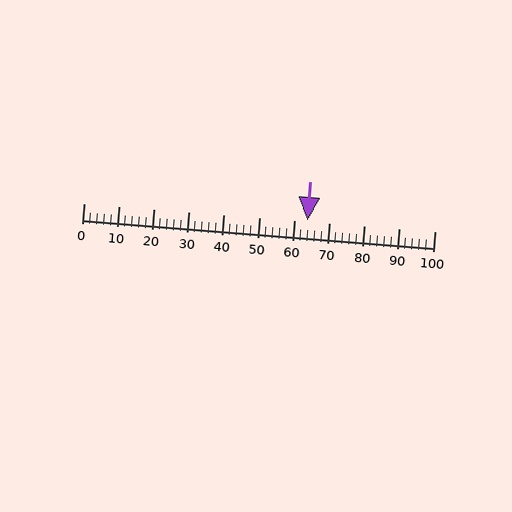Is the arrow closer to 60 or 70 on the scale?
The arrow is closer to 60.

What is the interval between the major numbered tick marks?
The major tick marks are spaced 10 units apart.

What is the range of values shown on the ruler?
The ruler shows values from 0 to 100.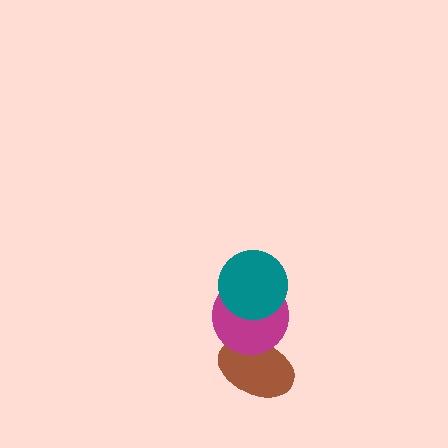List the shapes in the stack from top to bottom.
From top to bottom: the teal circle, the magenta circle, the brown ellipse.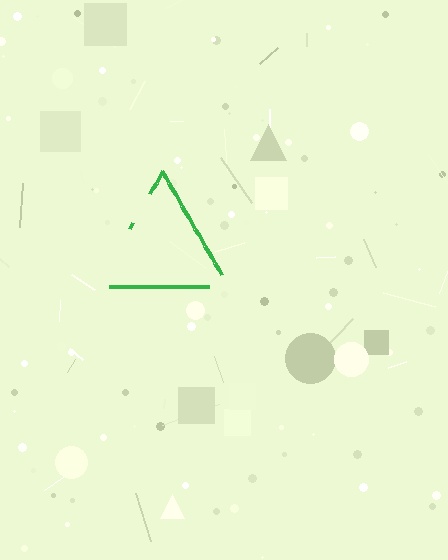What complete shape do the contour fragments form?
The contour fragments form a triangle.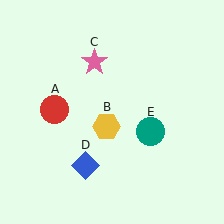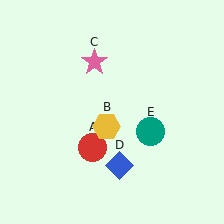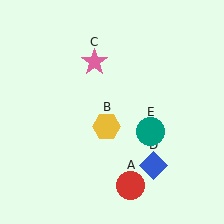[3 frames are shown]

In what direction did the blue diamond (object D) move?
The blue diamond (object D) moved right.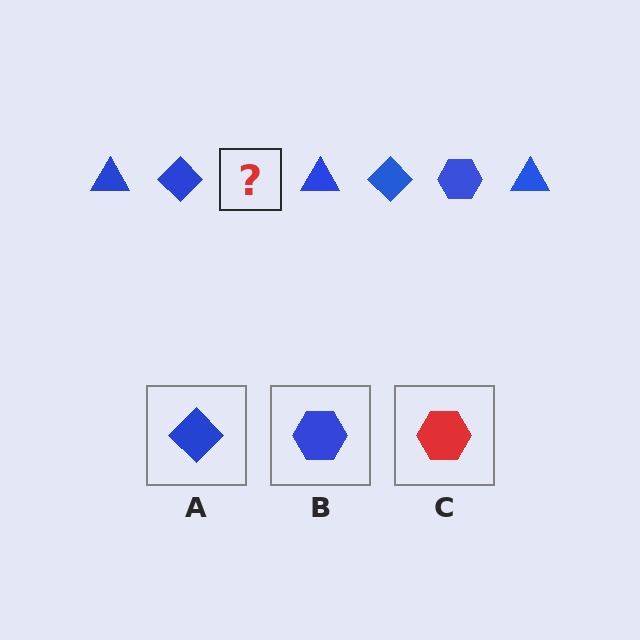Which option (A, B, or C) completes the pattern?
B.